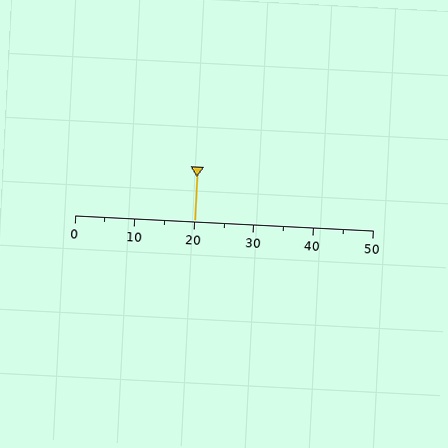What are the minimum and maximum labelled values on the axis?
The axis runs from 0 to 50.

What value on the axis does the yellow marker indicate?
The marker indicates approximately 20.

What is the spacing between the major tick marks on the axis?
The major ticks are spaced 10 apart.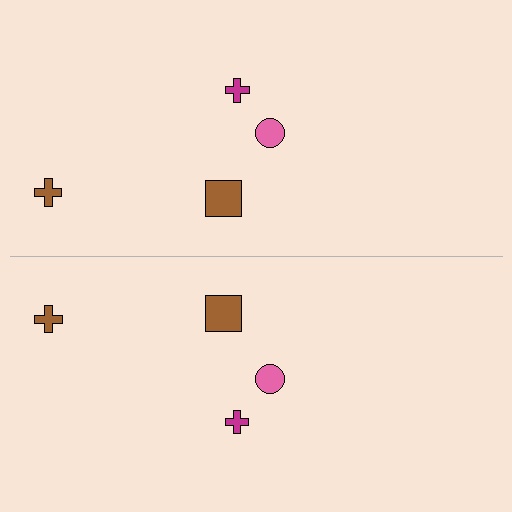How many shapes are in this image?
There are 8 shapes in this image.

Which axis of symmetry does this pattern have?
The pattern has a horizontal axis of symmetry running through the center of the image.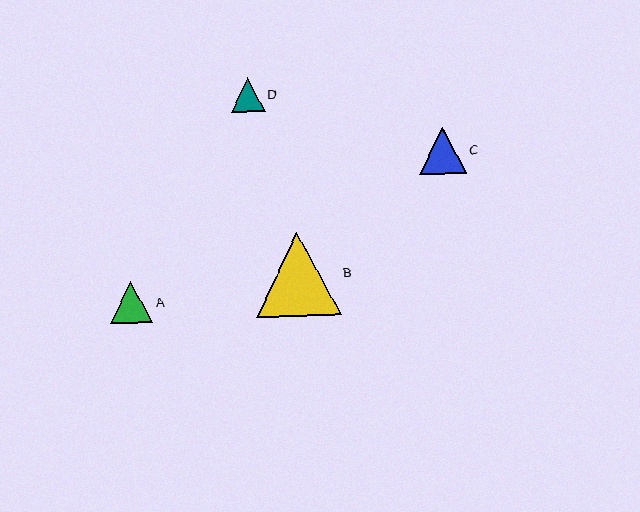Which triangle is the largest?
Triangle B is the largest with a size of approximately 85 pixels.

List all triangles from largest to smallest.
From largest to smallest: B, C, A, D.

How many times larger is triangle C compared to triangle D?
Triangle C is approximately 1.4 times the size of triangle D.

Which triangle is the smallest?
Triangle D is the smallest with a size of approximately 34 pixels.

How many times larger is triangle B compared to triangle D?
Triangle B is approximately 2.5 times the size of triangle D.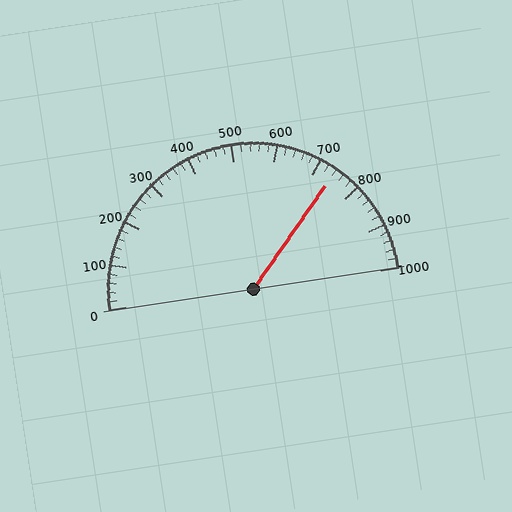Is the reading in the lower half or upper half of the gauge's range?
The reading is in the upper half of the range (0 to 1000).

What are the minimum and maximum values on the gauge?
The gauge ranges from 0 to 1000.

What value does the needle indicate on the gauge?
The needle indicates approximately 740.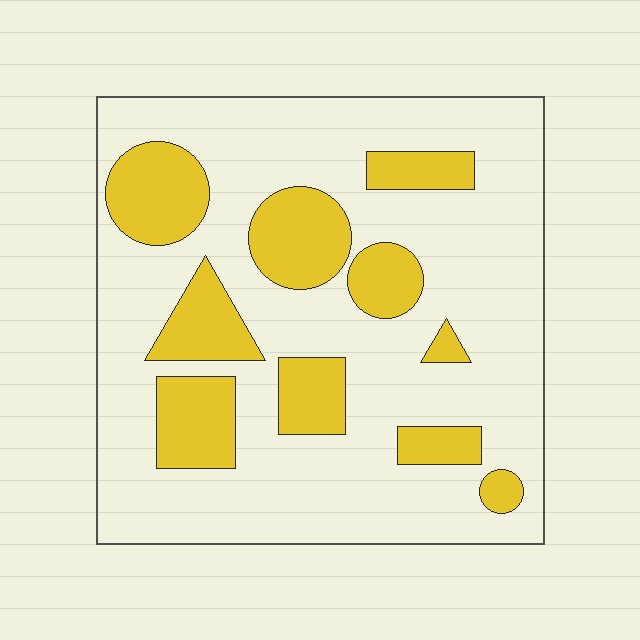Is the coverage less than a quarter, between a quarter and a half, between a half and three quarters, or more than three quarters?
Between a quarter and a half.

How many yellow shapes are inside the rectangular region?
10.